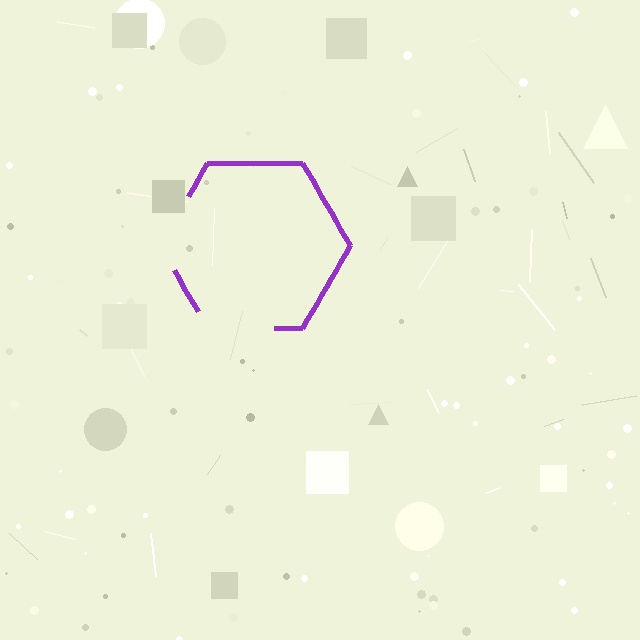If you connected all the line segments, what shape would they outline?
They would outline a hexagon.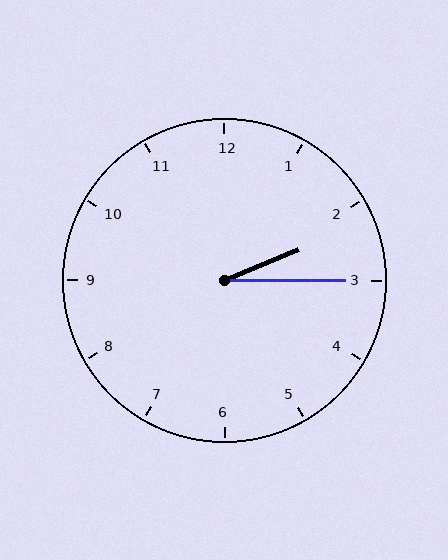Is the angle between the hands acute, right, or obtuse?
It is acute.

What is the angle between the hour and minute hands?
Approximately 22 degrees.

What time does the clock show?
2:15.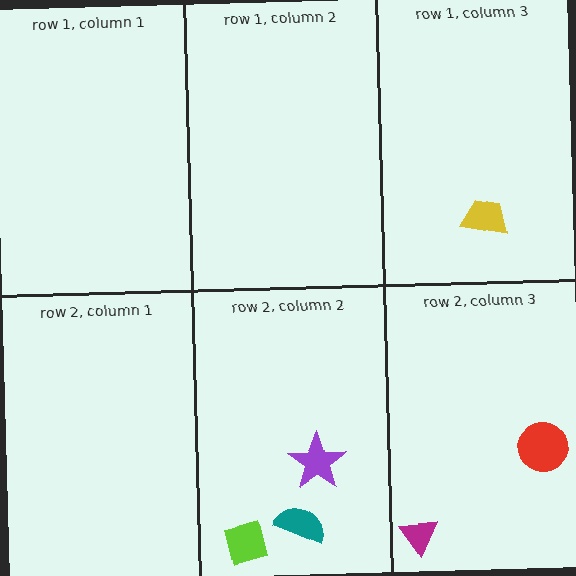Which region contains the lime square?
The row 2, column 2 region.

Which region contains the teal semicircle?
The row 2, column 2 region.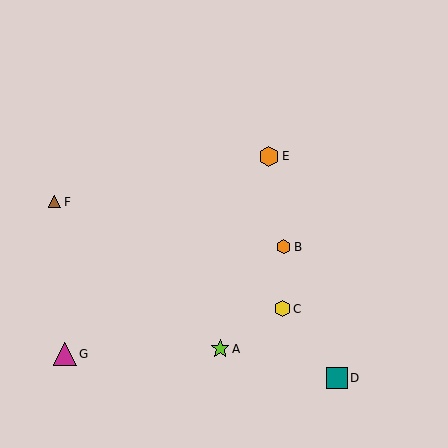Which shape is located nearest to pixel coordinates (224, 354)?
The lime star (labeled A) at (220, 349) is nearest to that location.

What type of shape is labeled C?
Shape C is a yellow hexagon.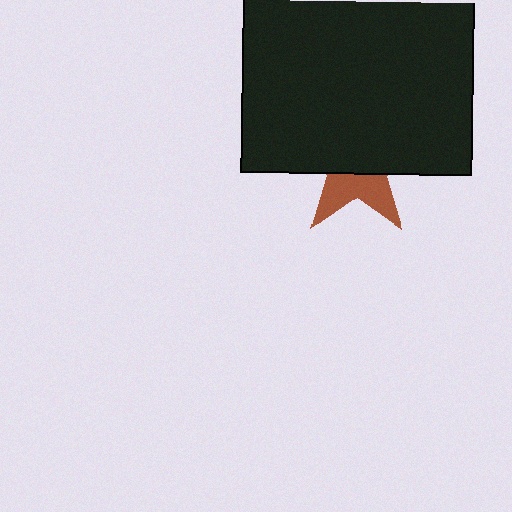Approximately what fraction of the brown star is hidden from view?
Roughly 63% of the brown star is hidden behind the black rectangle.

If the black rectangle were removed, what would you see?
You would see the complete brown star.